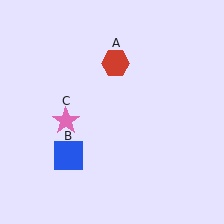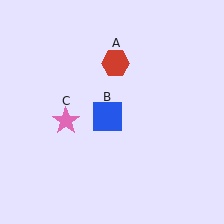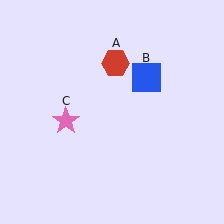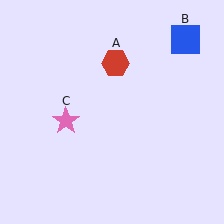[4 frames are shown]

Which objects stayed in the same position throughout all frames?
Red hexagon (object A) and pink star (object C) remained stationary.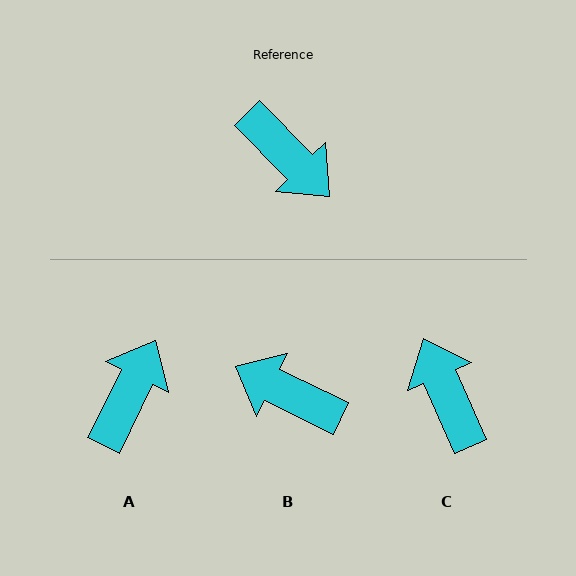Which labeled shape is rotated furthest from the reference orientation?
B, about 161 degrees away.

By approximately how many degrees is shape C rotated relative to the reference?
Approximately 159 degrees counter-clockwise.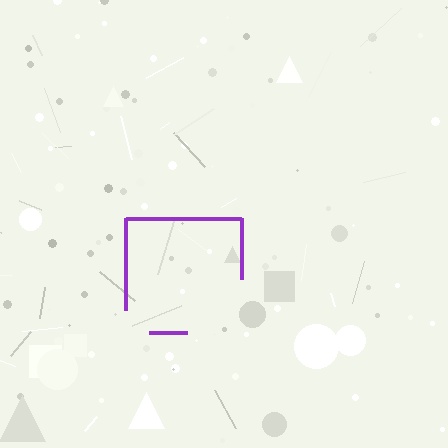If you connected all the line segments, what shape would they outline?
They would outline a square.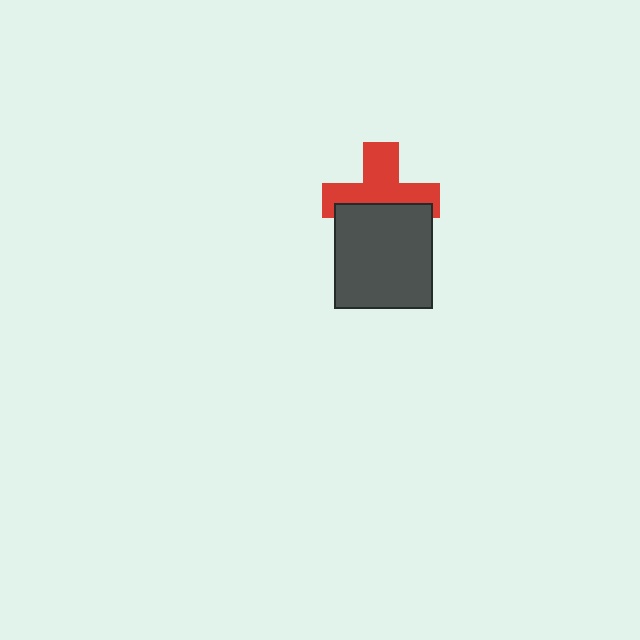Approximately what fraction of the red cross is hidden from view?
Roughly 41% of the red cross is hidden behind the dark gray rectangle.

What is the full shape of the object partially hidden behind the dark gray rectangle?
The partially hidden object is a red cross.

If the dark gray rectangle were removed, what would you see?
You would see the complete red cross.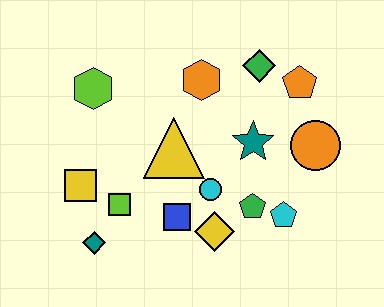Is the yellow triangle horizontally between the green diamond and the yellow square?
Yes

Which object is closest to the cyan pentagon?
The green pentagon is closest to the cyan pentagon.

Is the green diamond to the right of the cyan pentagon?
No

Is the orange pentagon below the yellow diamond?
No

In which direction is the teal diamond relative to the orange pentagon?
The teal diamond is to the left of the orange pentagon.